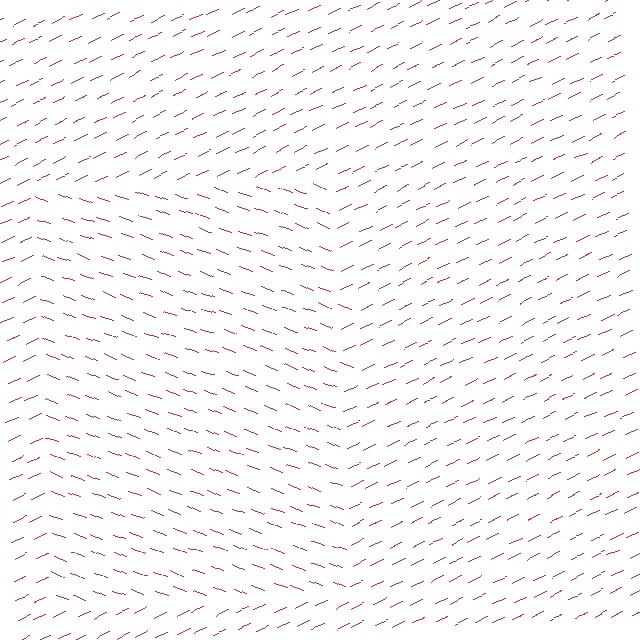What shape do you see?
I see a rectangle.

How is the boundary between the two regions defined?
The boundary is defined purely by a change in line orientation (approximately 45 degrees difference). All lines are the same color and thickness.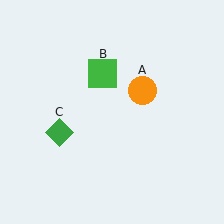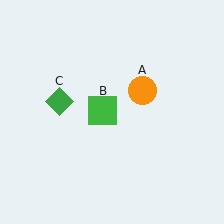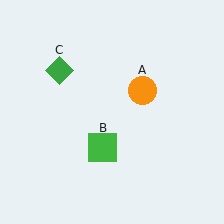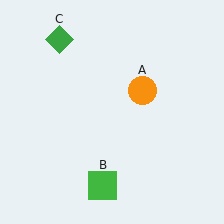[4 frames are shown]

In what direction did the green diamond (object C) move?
The green diamond (object C) moved up.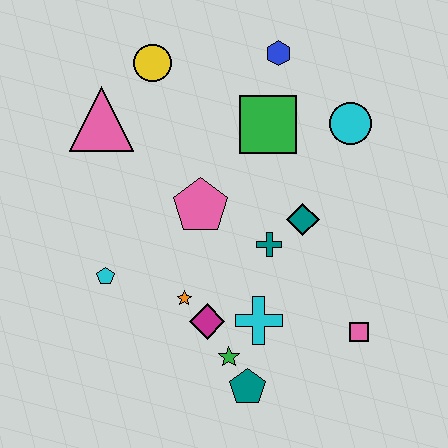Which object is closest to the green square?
The blue hexagon is closest to the green square.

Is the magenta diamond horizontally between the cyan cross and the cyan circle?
No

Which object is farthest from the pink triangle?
The pink square is farthest from the pink triangle.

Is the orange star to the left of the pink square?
Yes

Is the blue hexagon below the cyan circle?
No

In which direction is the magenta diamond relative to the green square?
The magenta diamond is below the green square.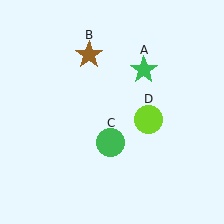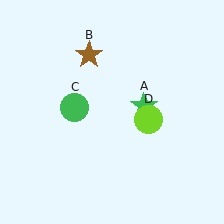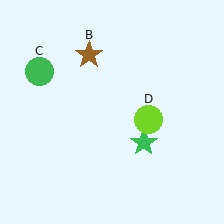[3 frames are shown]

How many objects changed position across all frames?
2 objects changed position: green star (object A), green circle (object C).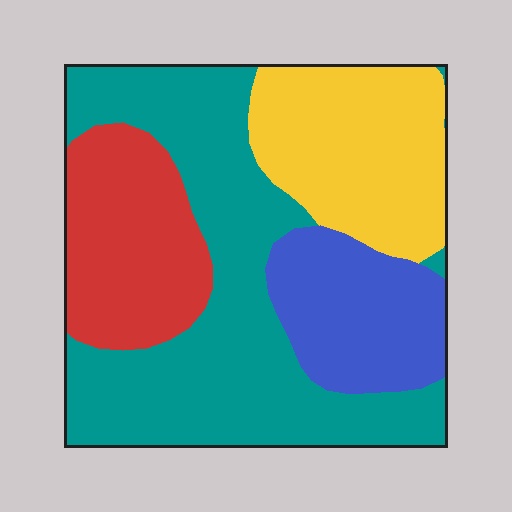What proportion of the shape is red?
Red covers roughly 20% of the shape.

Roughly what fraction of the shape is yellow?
Yellow covers around 20% of the shape.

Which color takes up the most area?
Teal, at roughly 45%.